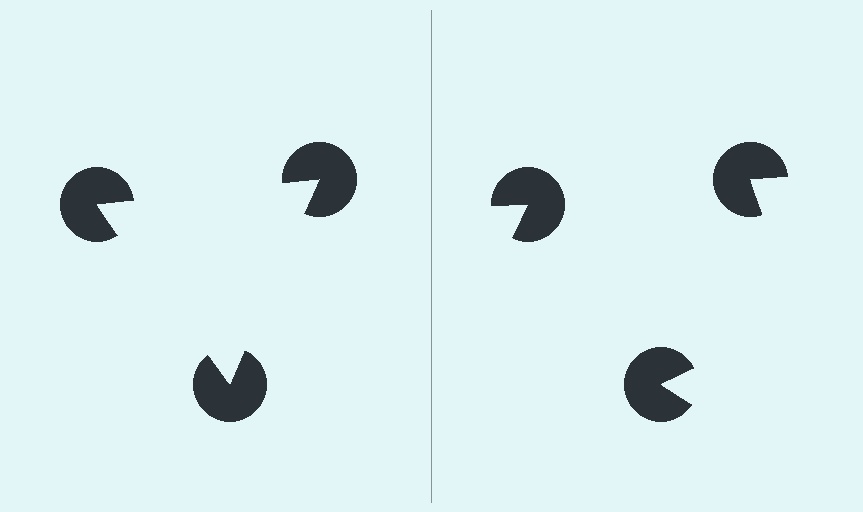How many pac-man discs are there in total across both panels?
6 — 3 on each side.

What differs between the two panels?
The pac-man discs are positioned identically on both sides; only the wedge orientations differ. On the left they align to a triangle; on the right they are misaligned.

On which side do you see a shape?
An illusory triangle appears on the left side. On the right side the wedge cuts are rotated, so no coherent shape forms.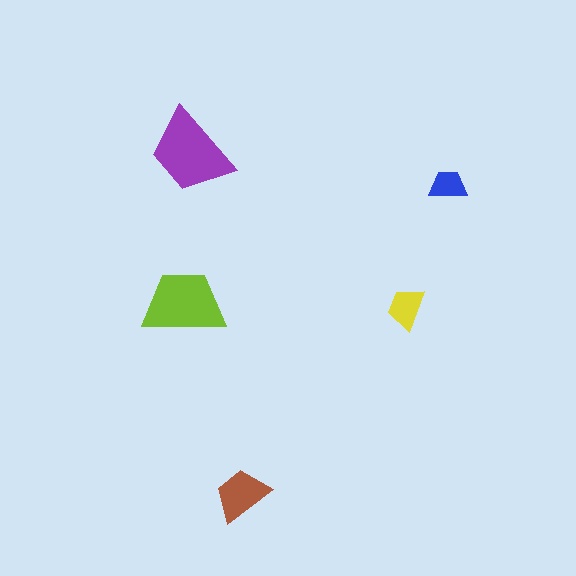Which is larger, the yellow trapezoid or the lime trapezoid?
The lime one.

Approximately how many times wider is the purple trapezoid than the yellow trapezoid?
About 2 times wider.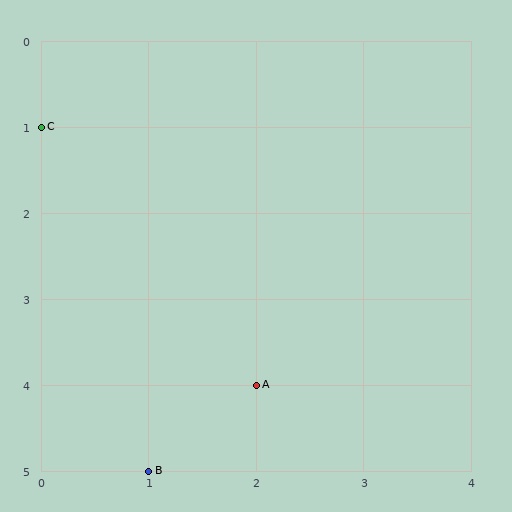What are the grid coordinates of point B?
Point B is at grid coordinates (1, 5).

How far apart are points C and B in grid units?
Points C and B are 1 column and 4 rows apart (about 4.1 grid units diagonally).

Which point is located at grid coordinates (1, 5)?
Point B is at (1, 5).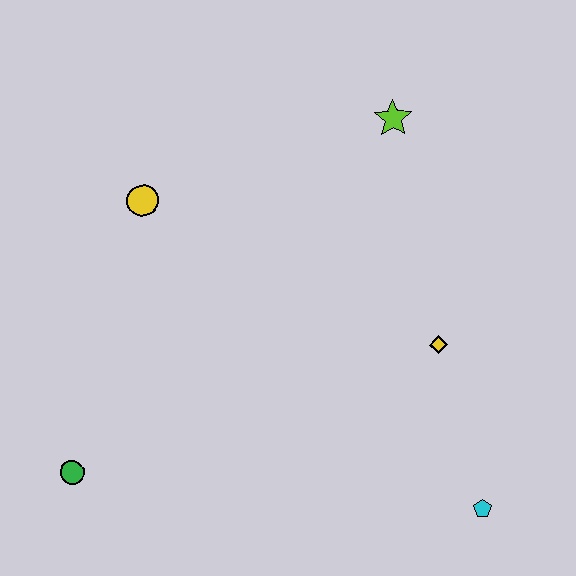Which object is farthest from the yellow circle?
The cyan pentagon is farthest from the yellow circle.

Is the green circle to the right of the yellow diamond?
No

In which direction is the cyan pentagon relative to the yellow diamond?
The cyan pentagon is below the yellow diamond.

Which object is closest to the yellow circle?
The lime star is closest to the yellow circle.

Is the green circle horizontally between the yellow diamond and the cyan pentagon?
No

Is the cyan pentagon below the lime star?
Yes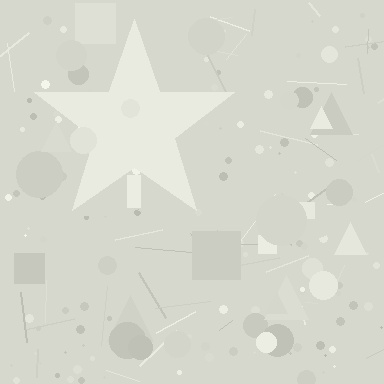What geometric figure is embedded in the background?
A star is embedded in the background.